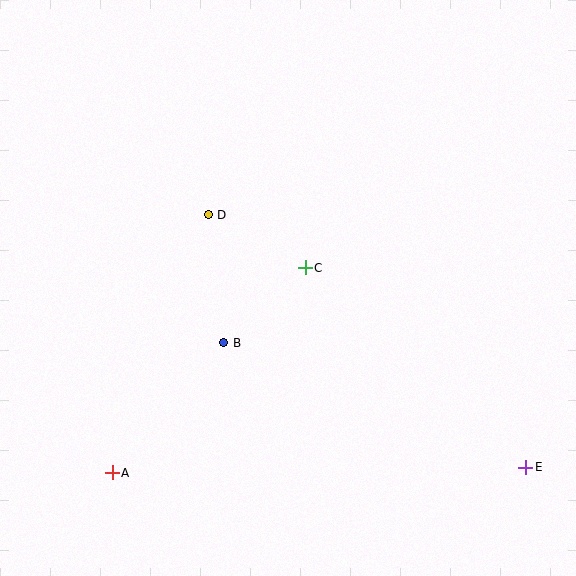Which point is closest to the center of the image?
Point C at (305, 268) is closest to the center.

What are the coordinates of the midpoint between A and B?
The midpoint between A and B is at (168, 408).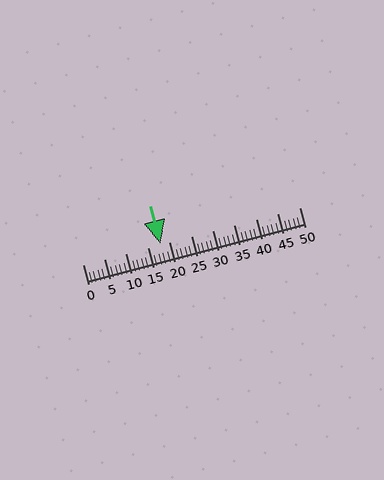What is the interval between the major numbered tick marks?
The major tick marks are spaced 5 units apart.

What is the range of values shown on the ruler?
The ruler shows values from 0 to 50.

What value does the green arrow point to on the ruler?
The green arrow points to approximately 18.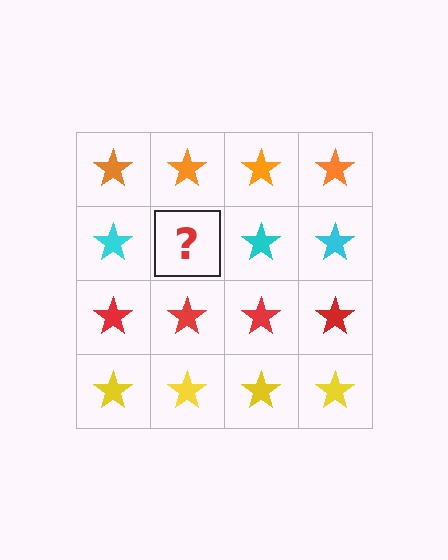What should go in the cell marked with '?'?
The missing cell should contain a cyan star.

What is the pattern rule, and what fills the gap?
The rule is that each row has a consistent color. The gap should be filled with a cyan star.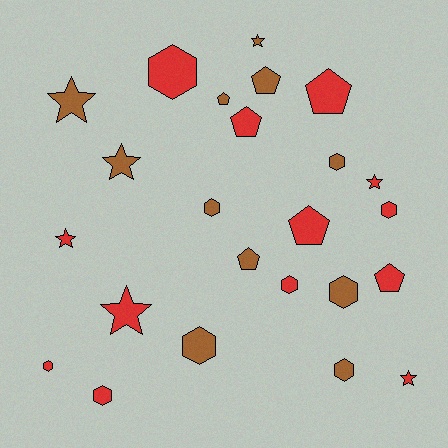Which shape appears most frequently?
Hexagon, with 10 objects.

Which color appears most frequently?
Red, with 13 objects.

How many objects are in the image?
There are 24 objects.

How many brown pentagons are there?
There are 3 brown pentagons.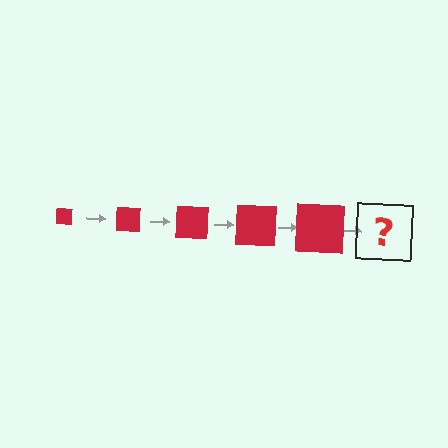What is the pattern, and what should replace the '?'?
The pattern is that the square gets progressively larger each step. The '?' should be a red square, larger than the previous one.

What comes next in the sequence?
The next element should be a red square, larger than the previous one.